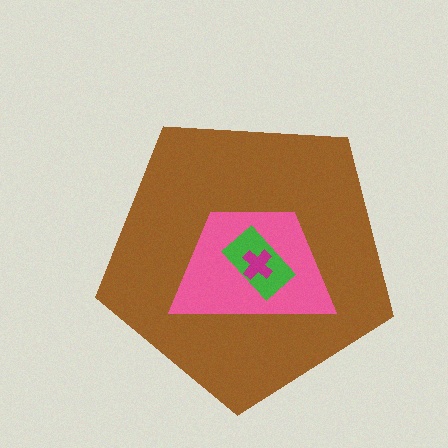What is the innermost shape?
The magenta cross.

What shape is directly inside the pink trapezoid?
The green rectangle.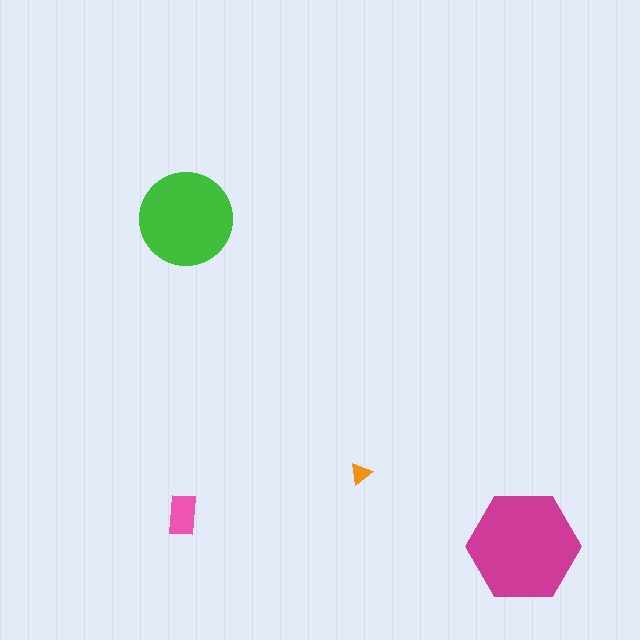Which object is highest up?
The green circle is topmost.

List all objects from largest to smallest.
The magenta hexagon, the green circle, the pink rectangle, the orange triangle.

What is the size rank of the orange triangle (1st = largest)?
4th.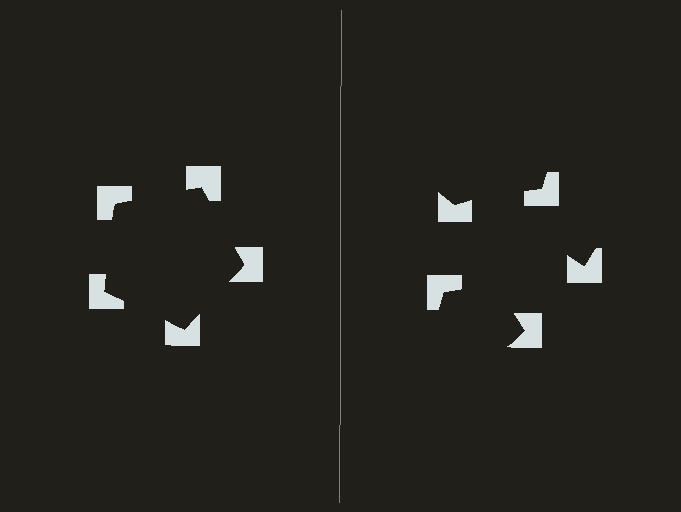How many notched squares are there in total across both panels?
10 — 5 on each side.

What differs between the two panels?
The notched squares are positioned identically on both sides; only the wedge orientations differ. On the left they align to a pentagon; on the right they are misaligned.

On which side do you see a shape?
An illusory pentagon appears on the left side. On the right side the wedge cuts are rotated, so no coherent shape forms.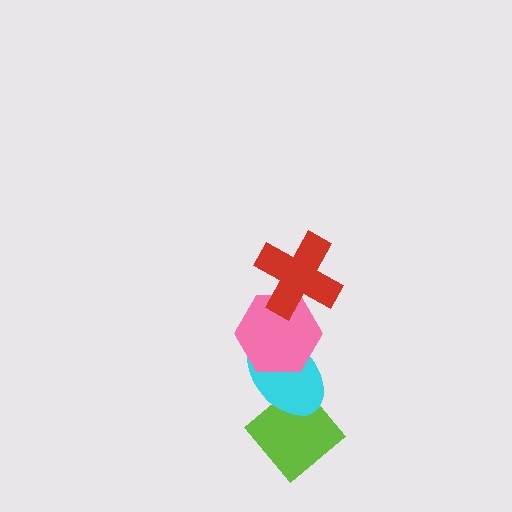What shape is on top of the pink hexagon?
The red cross is on top of the pink hexagon.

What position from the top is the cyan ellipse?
The cyan ellipse is 3rd from the top.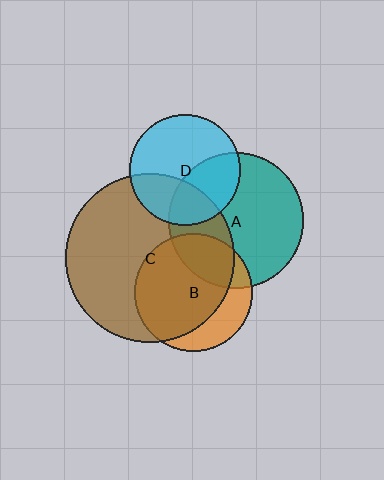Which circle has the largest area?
Circle C (brown).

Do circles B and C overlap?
Yes.